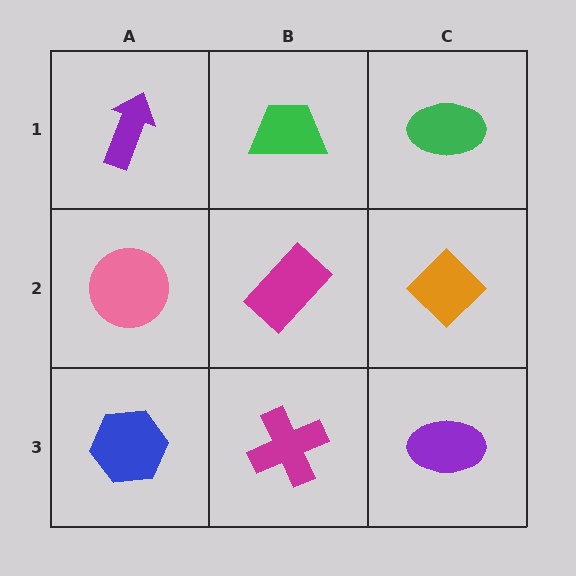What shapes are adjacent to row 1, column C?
An orange diamond (row 2, column C), a green trapezoid (row 1, column B).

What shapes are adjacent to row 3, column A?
A pink circle (row 2, column A), a magenta cross (row 3, column B).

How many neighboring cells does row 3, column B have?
3.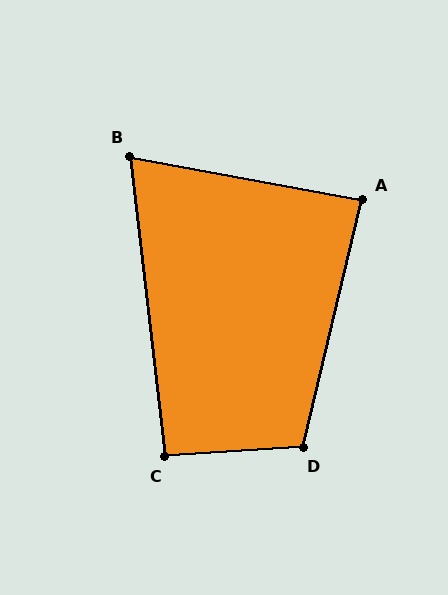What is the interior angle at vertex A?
Approximately 87 degrees (approximately right).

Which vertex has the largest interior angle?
D, at approximately 107 degrees.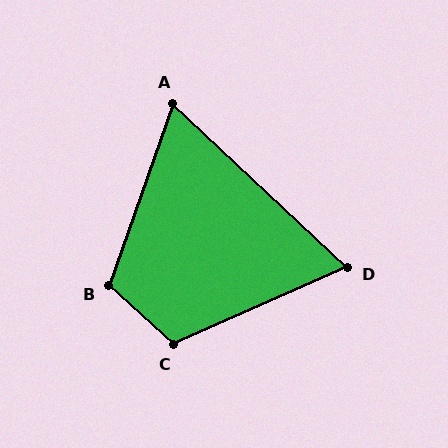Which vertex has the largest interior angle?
C, at approximately 114 degrees.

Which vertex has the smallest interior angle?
A, at approximately 66 degrees.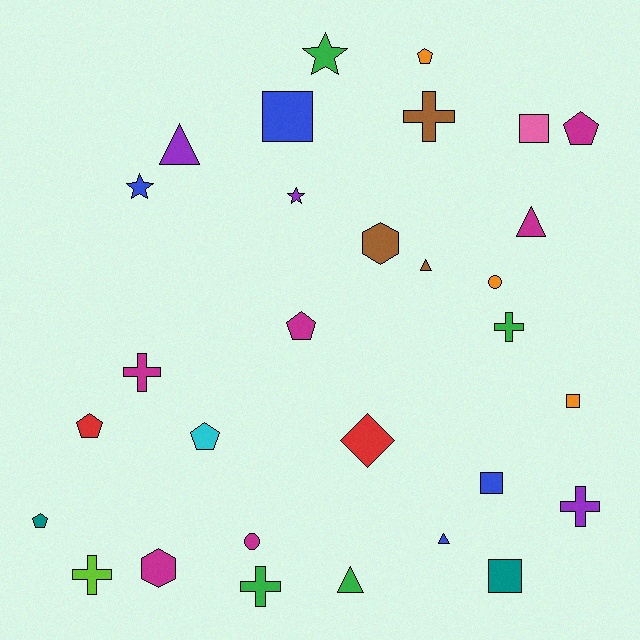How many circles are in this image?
There are 2 circles.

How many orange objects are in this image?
There are 3 orange objects.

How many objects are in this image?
There are 30 objects.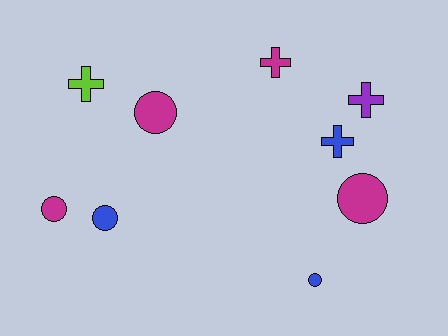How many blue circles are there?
There are 2 blue circles.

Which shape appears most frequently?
Circle, with 5 objects.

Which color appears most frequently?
Magenta, with 4 objects.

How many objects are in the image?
There are 9 objects.